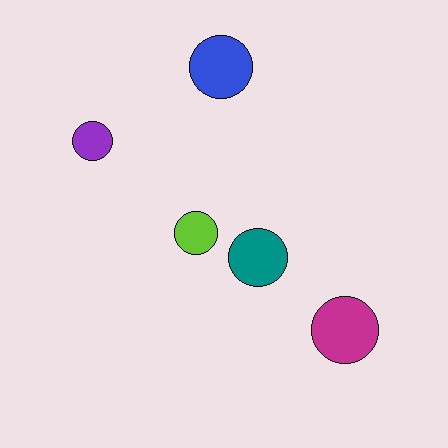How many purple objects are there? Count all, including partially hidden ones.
There is 1 purple object.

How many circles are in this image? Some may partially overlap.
There are 5 circles.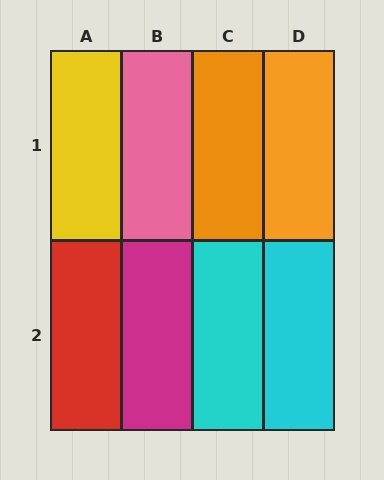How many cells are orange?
2 cells are orange.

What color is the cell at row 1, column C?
Orange.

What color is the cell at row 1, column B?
Pink.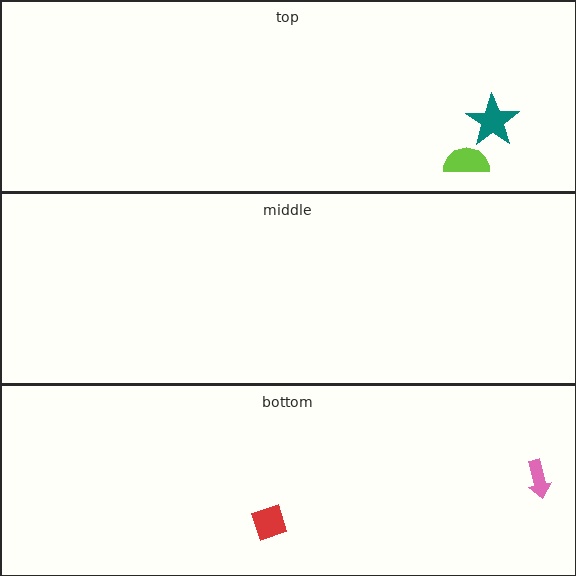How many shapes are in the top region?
2.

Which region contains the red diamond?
The bottom region.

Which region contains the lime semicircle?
The top region.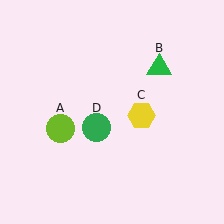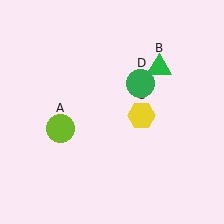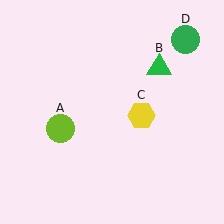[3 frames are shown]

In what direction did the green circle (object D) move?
The green circle (object D) moved up and to the right.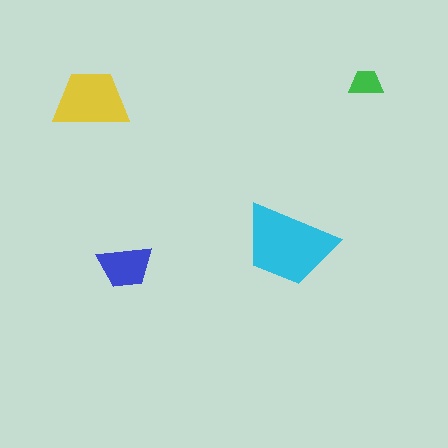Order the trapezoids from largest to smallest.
the cyan one, the yellow one, the blue one, the green one.